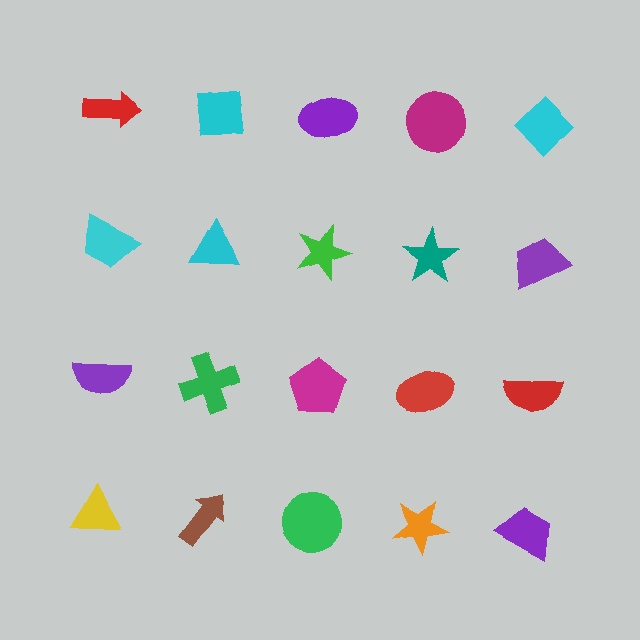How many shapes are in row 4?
5 shapes.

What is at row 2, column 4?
A teal star.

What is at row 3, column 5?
A red semicircle.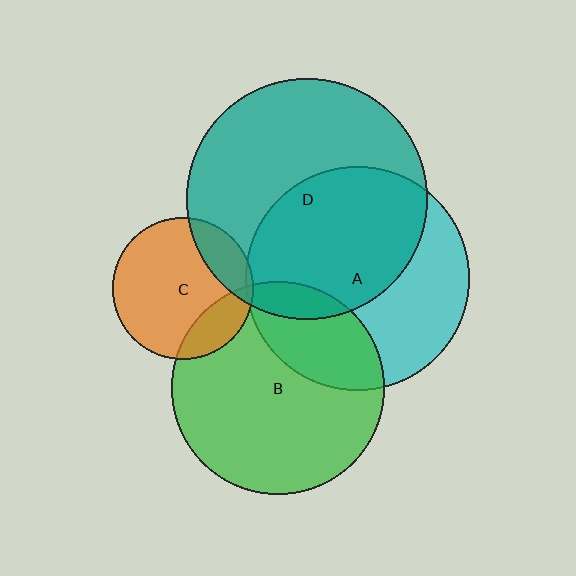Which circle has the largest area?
Circle D (teal).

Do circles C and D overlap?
Yes.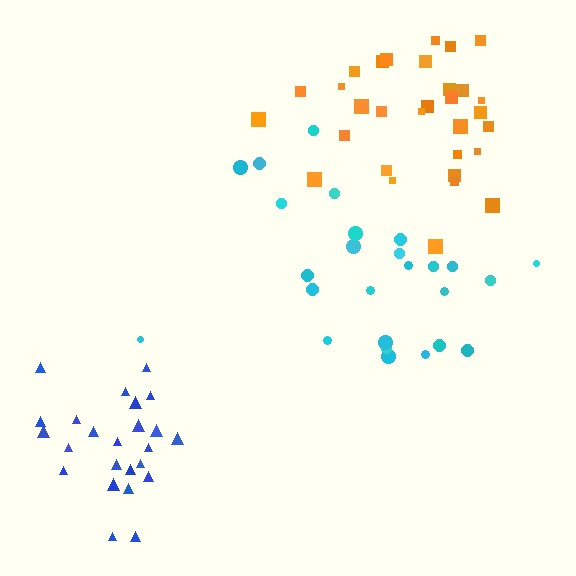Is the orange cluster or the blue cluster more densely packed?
Blue.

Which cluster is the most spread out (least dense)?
Cyan.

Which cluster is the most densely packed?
Blue.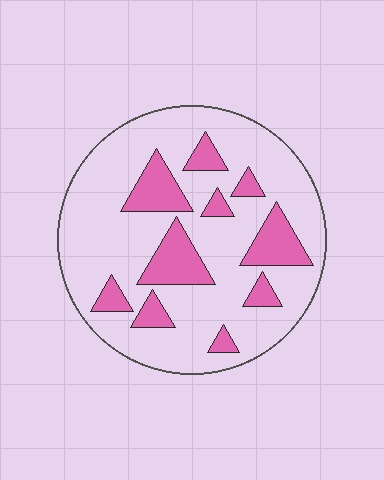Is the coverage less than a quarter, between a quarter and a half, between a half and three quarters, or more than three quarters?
Less than a quarter.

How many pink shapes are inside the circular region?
10.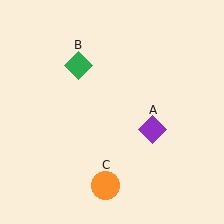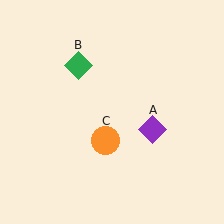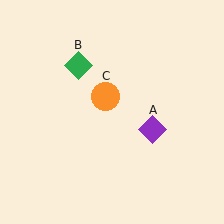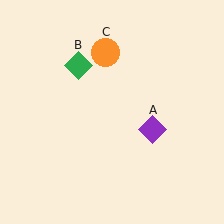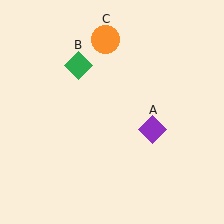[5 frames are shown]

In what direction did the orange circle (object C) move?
The orange circle (object C) moved up.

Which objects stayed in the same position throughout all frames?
Purple diamond (object A) and green diamond (object B) remained stationary.